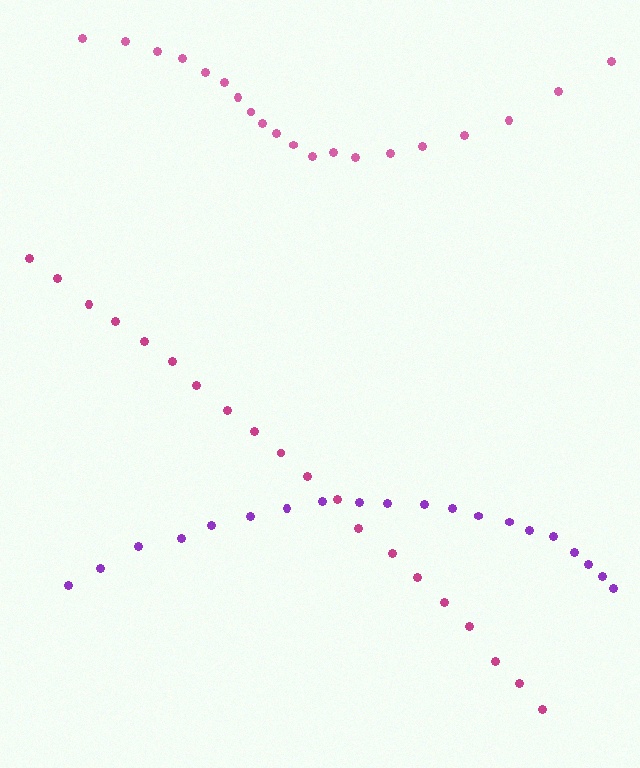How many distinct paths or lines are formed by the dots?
There are 3 distinct paths.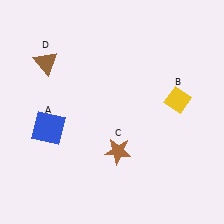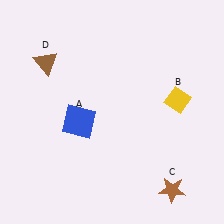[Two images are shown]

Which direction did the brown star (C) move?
The brown star (C) moved right.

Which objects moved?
The objects that moved are: the blue square (A), the brown star (C).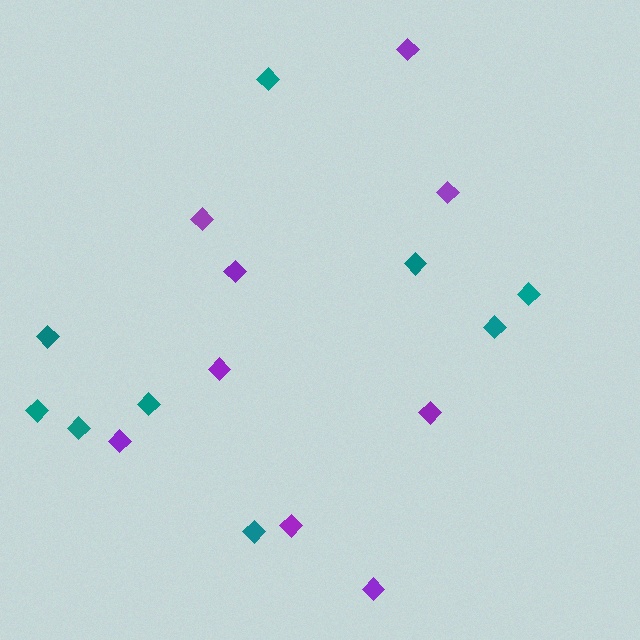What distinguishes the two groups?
There are 2 groups: one group of teal diamonds (9) and one group of purple diamonds (9).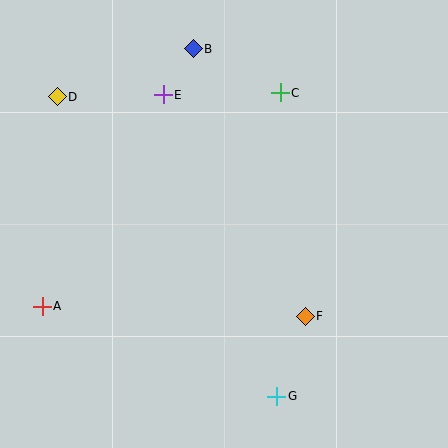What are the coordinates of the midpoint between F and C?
The midpoint between F and C is at (293, 205).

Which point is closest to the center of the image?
Point F at (305, 316) is closest to the center.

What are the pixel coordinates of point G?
Point G is at (277, 396).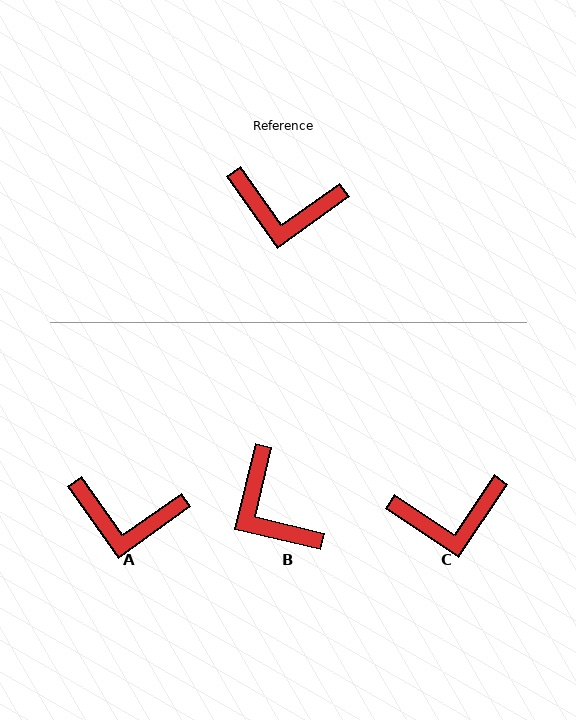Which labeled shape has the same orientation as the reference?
A.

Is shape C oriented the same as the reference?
No, it is off by about 21 degrees.